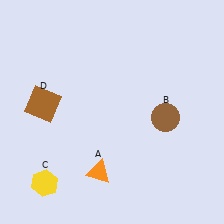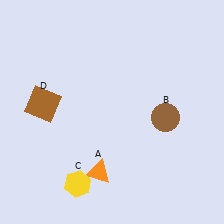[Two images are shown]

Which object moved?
The yellow hexagon (C) moved right.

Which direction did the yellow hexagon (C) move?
The yellow hexagon (C) moved right.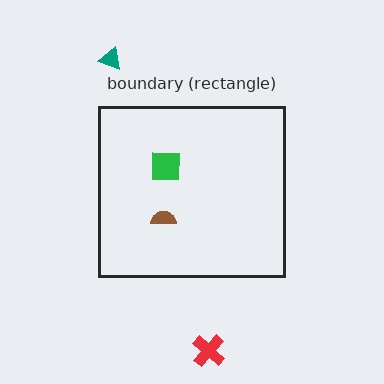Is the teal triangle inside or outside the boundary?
Outside.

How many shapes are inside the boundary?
2 inside, 2 outside.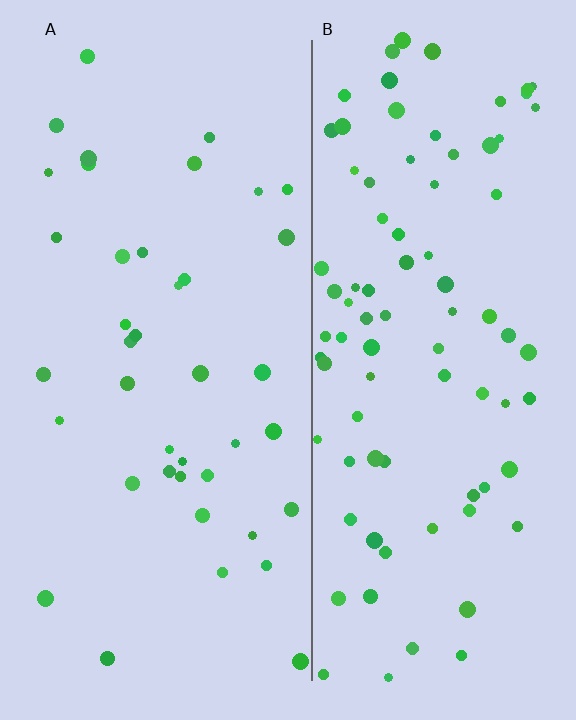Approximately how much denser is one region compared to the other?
Approximately 2.2× — region B over region A.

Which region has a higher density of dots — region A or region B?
B (the right).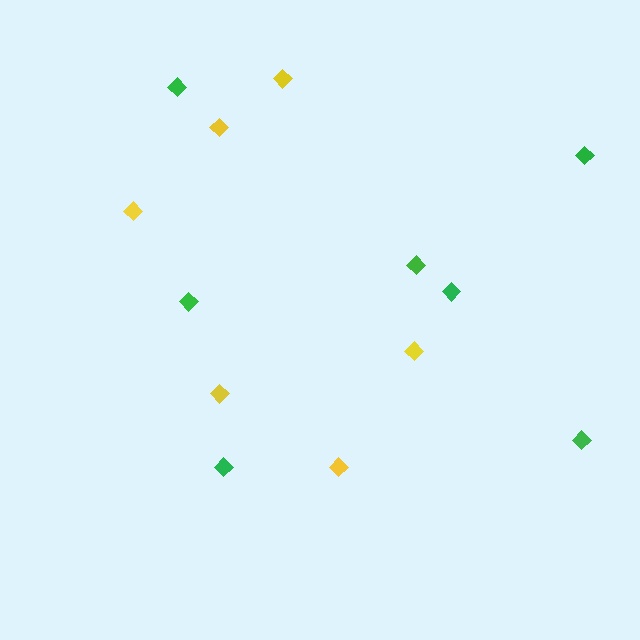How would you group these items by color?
There are 2 groups: one group of green diamonds (7) and one group of yellow diamonds (6).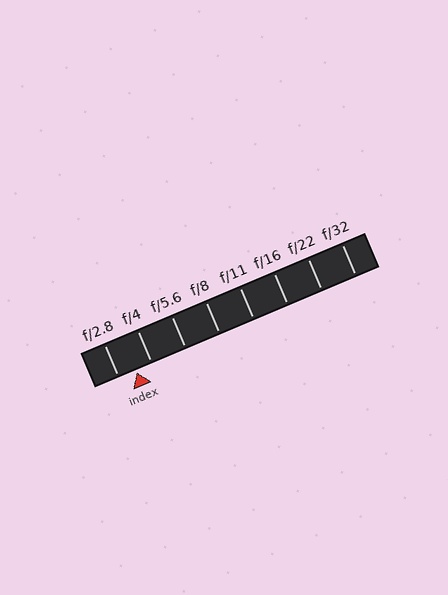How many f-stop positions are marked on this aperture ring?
There are 8 f-stop positions marked.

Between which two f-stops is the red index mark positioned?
The index mark is between f/2.8 and f/4.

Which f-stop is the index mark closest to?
The index mark is closest to f/4.